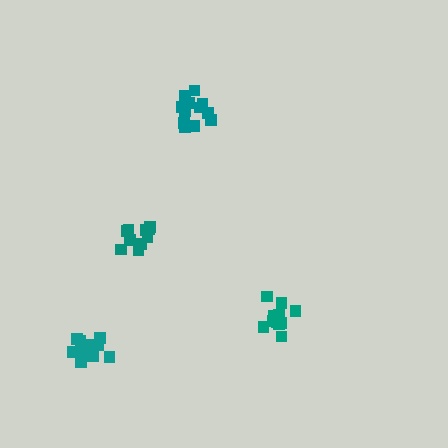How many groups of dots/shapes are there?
There are 4 groups.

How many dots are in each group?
Group 1: 10 dots, Group 2: 11 dots, Group 3: 12 dots, Group 4: 13 dots (46 total).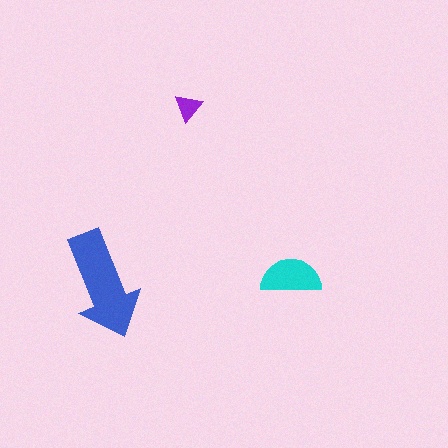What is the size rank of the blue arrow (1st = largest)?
1st.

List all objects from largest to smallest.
The blue arrow, the cyan semicircle, the purple triangle.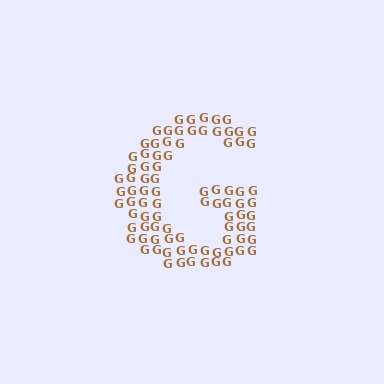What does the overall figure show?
The overall figure shows the letter G.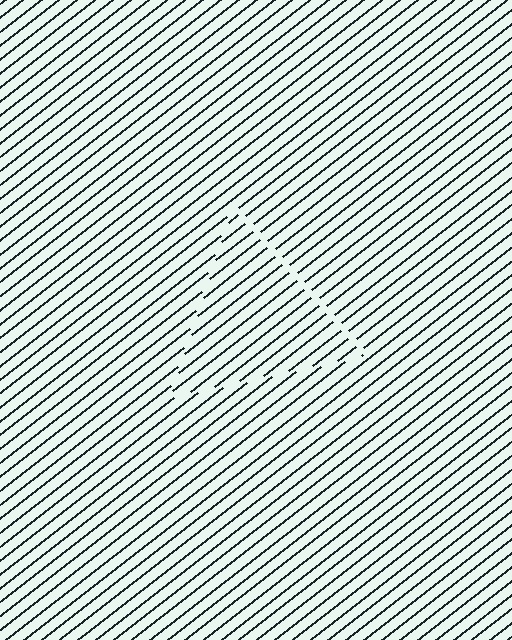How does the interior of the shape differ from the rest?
The interior of the shape contains the same grating, shifted by half a period — the contour is defined by the phase discontinuity where line-ends from the inner and outer gratings abut.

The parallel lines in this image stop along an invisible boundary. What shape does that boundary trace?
An illusory triangle. The interior of the shape contains the same grating, shifted by half a period — the contour is defined by the phase discontinuity where line-ends from the inner and outer gratings abut.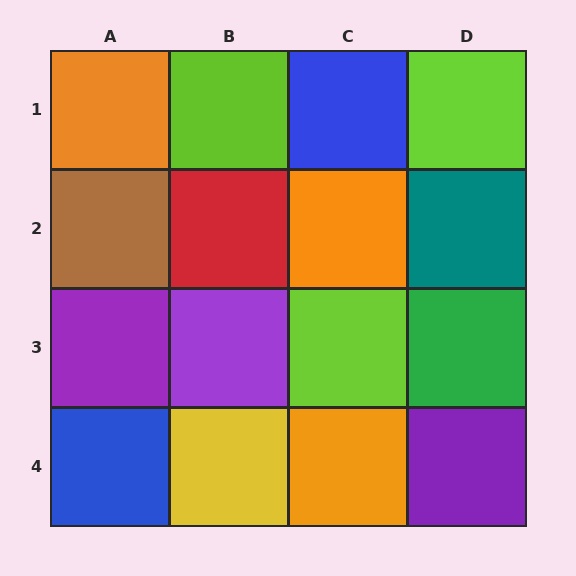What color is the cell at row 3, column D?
Green.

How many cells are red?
1 cell is red.